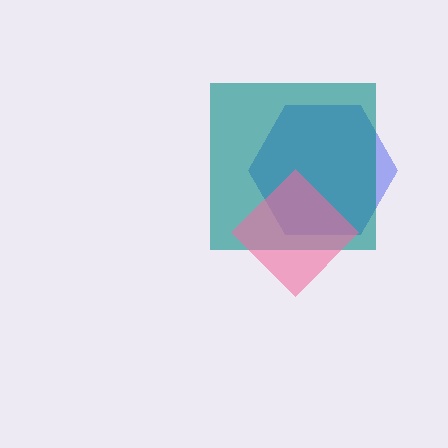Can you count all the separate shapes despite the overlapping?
Yes, there are 3 separate shapes.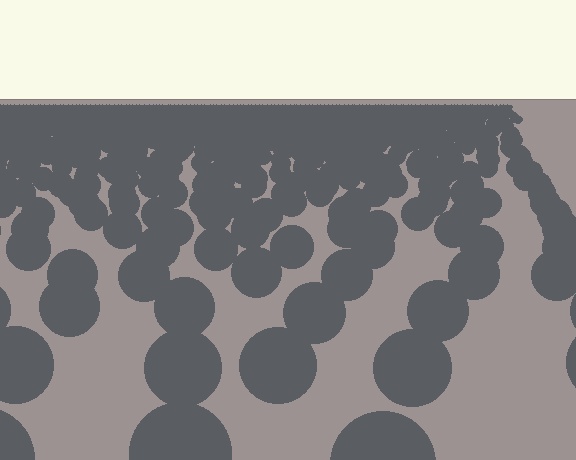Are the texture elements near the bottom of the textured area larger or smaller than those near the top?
Larger. Near the bottom, elements are closer to the viewer and appear at a bigger on-screen size.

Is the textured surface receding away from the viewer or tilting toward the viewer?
The surface is receding away from the viewer. Texture elements get smaller and denser toward the top.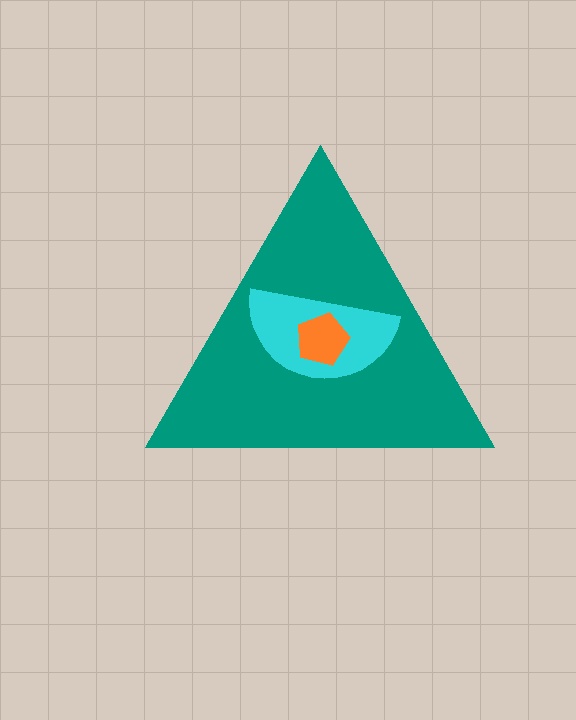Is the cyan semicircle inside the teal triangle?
Yes.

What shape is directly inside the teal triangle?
The cyan semicircle.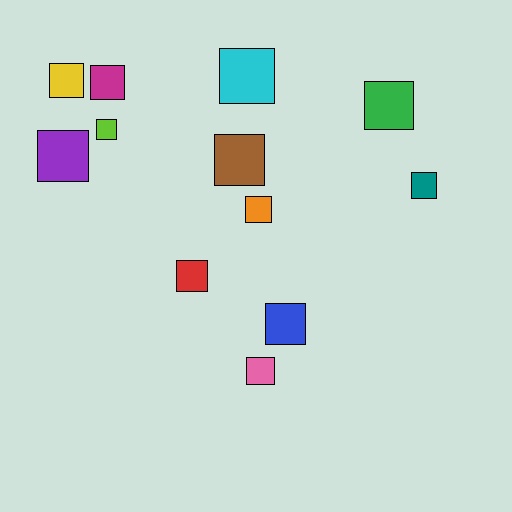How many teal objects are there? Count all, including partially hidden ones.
There is 1 teal object.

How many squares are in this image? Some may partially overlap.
There are 12 squares.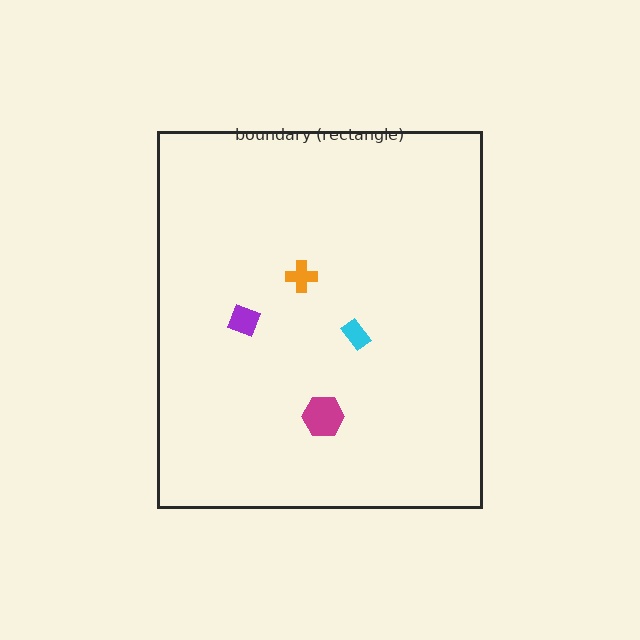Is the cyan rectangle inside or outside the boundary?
Inside.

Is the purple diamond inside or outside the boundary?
Inside.